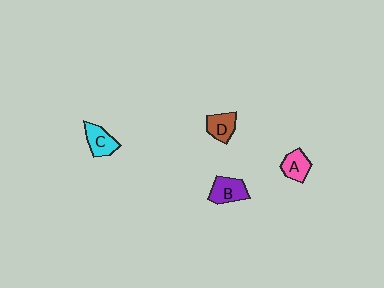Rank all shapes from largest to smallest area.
From largest to smallest: B (purple), C (cyan), D (brown), A (pink).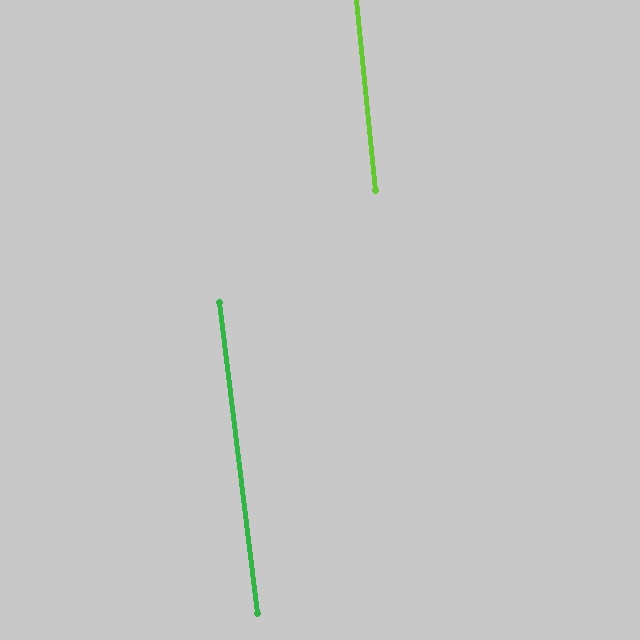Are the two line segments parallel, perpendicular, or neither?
Parallel — their directions differ by only 1.2°.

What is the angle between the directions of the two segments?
Approximately 1 degree.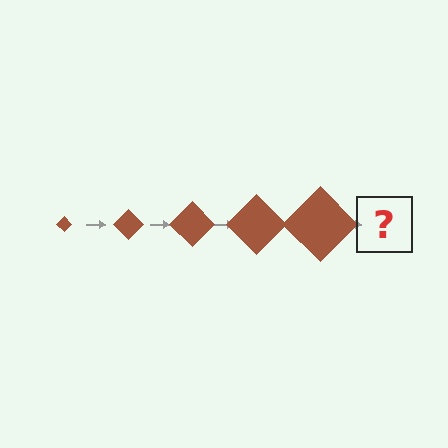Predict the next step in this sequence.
The next step is a brown diamond, larger than the previous one.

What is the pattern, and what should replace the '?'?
The pattern is that the diamond gets progressively larger each step. The '?' should be a brown diamond, larger than the previous one.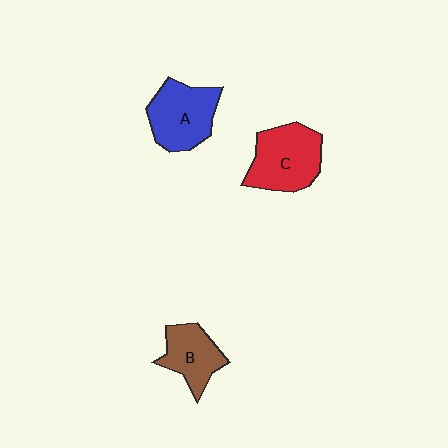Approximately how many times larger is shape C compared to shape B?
Approximately 1.4 times.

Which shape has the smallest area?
Shape B (brown).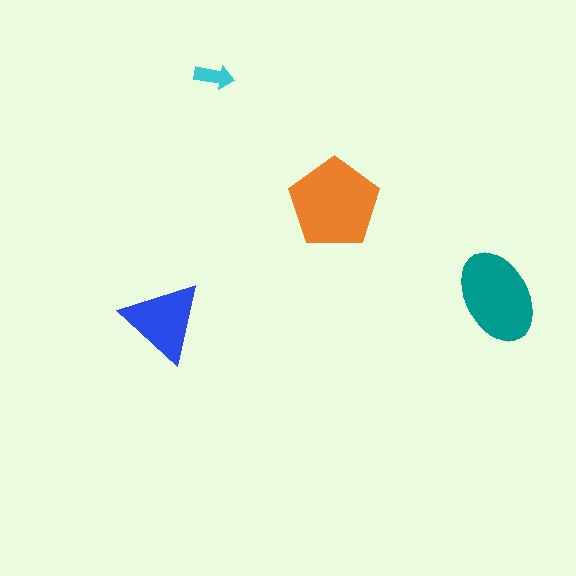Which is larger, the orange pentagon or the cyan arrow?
The orange pentagon.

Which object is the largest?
The orange pentagon.